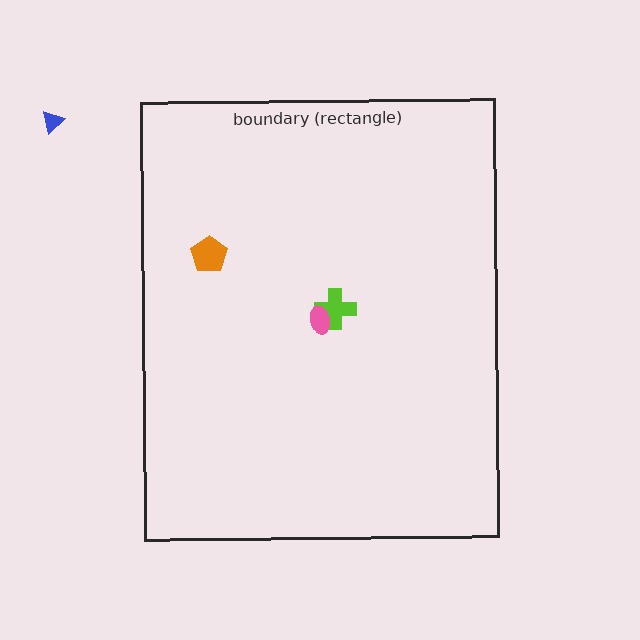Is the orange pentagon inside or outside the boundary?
Inside.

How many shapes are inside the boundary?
3 inside, 1 outside.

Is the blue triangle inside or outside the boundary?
Outside.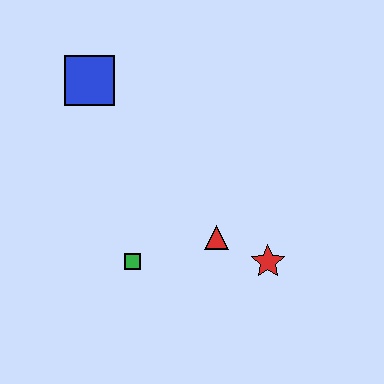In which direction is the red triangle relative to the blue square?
The red triangle is below the blue square.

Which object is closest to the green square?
The red triangle is closest to the green square.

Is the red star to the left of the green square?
No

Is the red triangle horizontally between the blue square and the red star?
Yes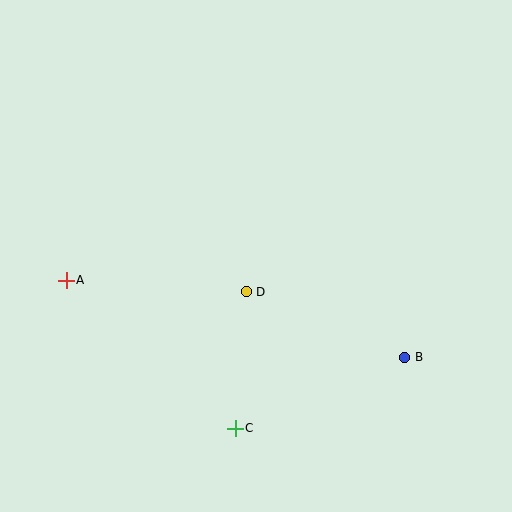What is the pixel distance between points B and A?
The distance between B and A is 347 pixels.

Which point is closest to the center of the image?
Point D at (246, 292) is closest to the center.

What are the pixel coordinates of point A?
Point A is at (66, 280).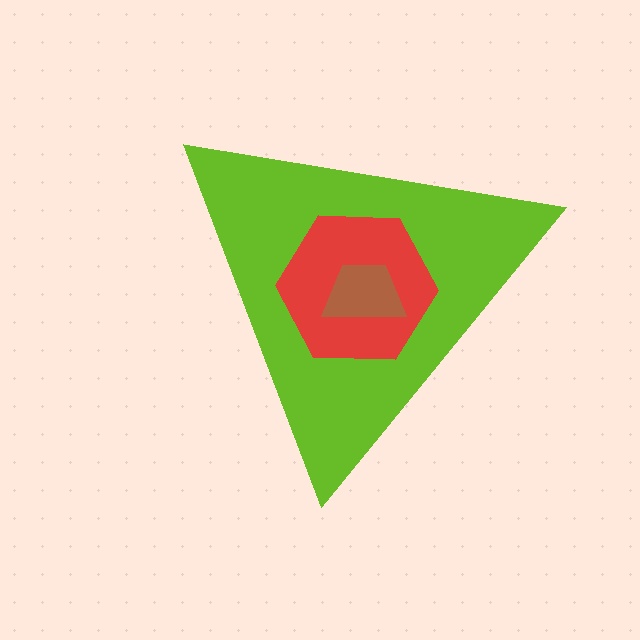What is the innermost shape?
The brown trapezoid.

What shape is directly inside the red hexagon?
The brown trapezoid.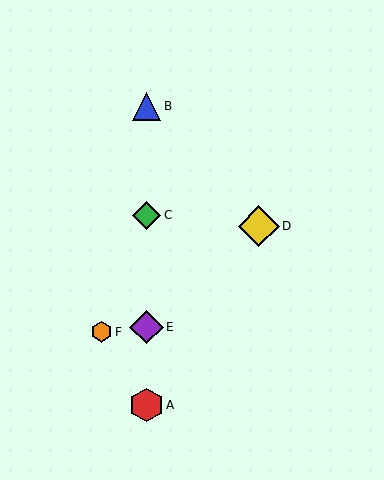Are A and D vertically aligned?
No, A is at x≈147 and D is at x≈259.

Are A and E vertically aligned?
Yes, both are at x≈147.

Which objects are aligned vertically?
Objects A, B, C, E are aligned vertically.